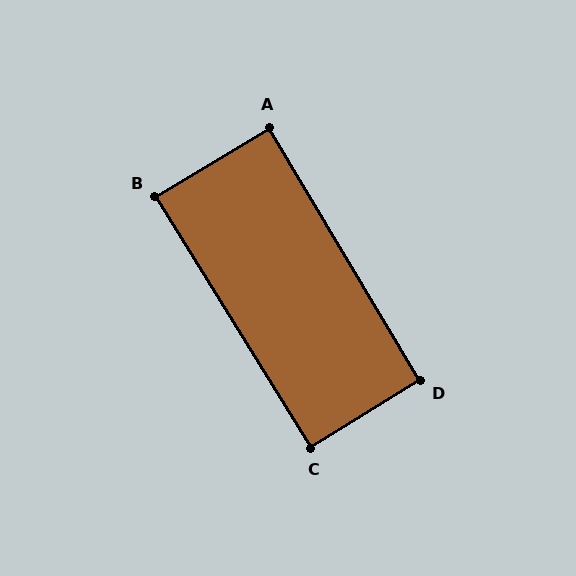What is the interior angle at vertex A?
Approximately 90 degrees (approximately right).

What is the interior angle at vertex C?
Approximately 90 degrees (approximately right).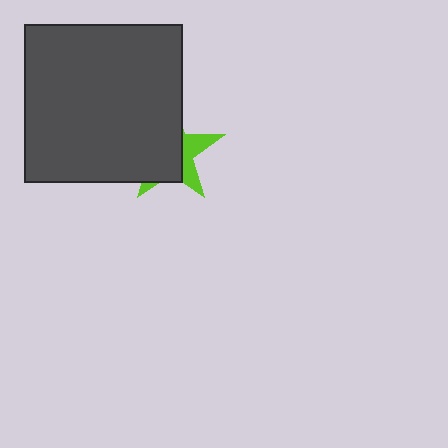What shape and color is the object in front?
The object in front is a dark gray square.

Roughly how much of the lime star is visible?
A small part of it is visible (roughly 32%).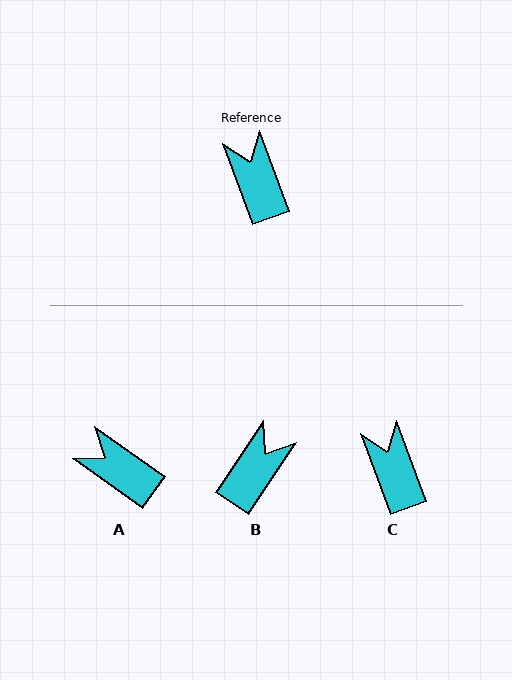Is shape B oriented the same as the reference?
No, it is off by about 54 degrees.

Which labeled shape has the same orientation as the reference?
C.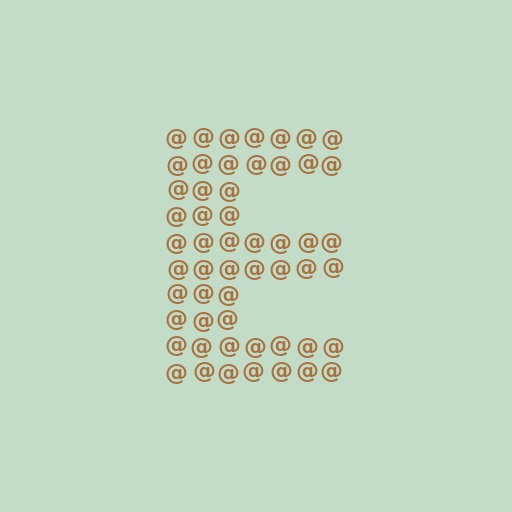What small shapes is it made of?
It is made of small at signs.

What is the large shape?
The large shape is the letter E.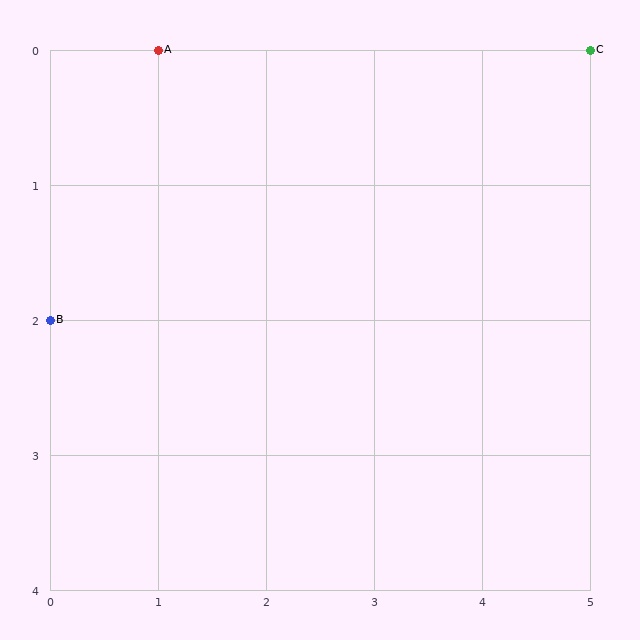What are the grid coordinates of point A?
Point A is at grid coordinates (1, 0).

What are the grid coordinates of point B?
Point B is at grid coordinates (0, 2).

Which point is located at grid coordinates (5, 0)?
Point C is at (5, 0).